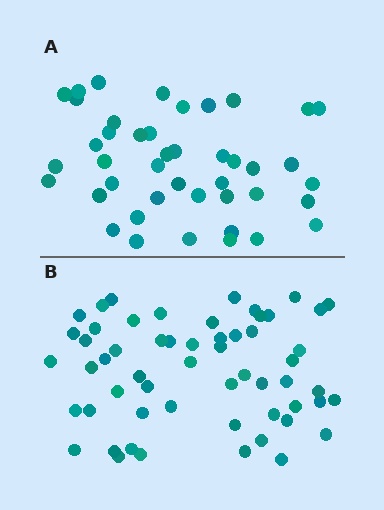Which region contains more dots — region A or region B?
Region B (the bottom region) has more dots.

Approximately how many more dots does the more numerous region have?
Region B has approximately 15 more dots than region A.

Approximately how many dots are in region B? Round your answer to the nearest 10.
About 60 dots. (The exact count is 57, which rounds to 60.)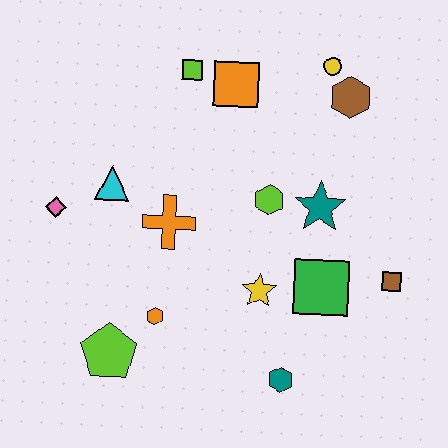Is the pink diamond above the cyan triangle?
No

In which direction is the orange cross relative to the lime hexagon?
The orange cross is to the left of the lime hexagon.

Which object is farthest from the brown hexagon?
The lime pentagon is farthest from the brown hexagon.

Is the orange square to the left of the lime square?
No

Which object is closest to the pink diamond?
The cyan triangle is closest to the pink diamond.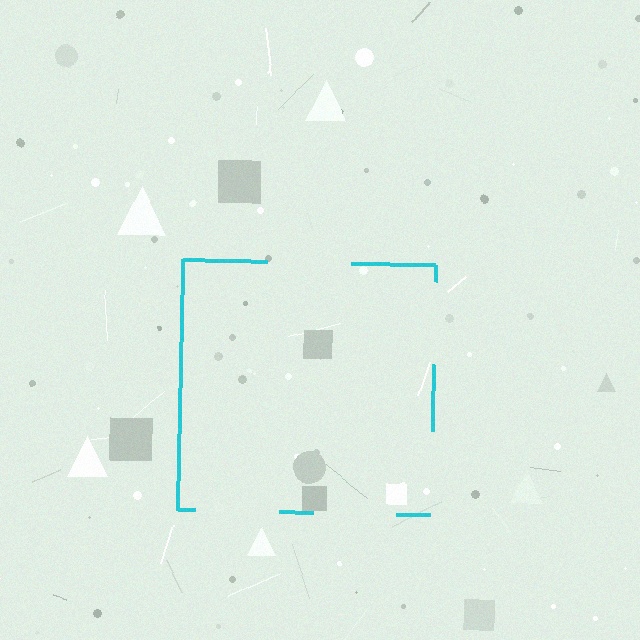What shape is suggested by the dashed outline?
The dashed outline suggests a square.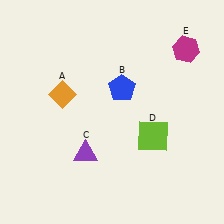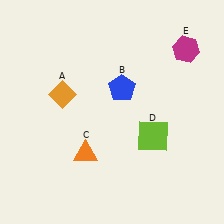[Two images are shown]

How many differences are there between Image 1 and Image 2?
There is 1 difference between the two images.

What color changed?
The triangle (C) changed from purple in Image 1 to orange in Image 2.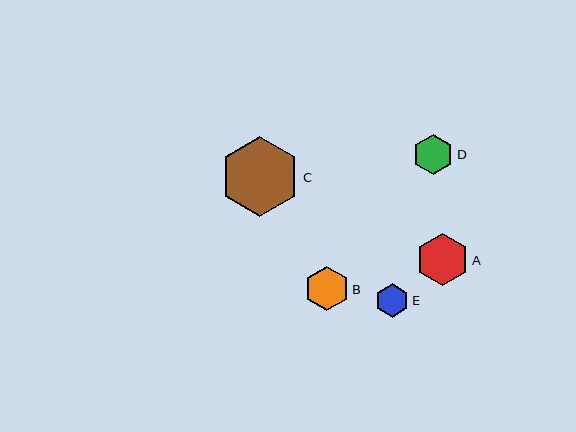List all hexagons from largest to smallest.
From largest to smallest: C, A, B, D, E.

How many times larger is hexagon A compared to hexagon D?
Hexagon A is approximately 1.3 times the size of hexagon D.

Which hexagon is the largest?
Hexagon C is the largest with a size of approximately 79 pixels.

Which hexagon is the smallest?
Hexagon E is the smallest with a size of approximately 34 pixels.